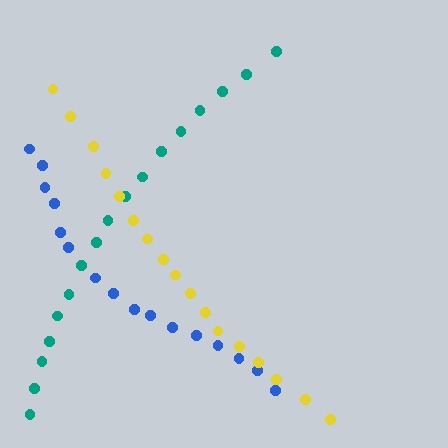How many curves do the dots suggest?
There are 3 distinct paths.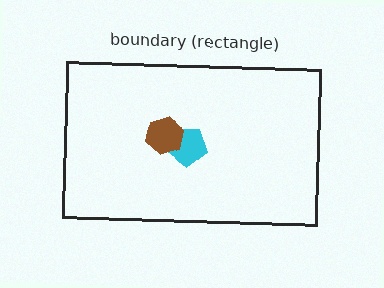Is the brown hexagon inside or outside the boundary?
Inside.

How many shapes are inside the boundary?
2 inside, 0 outside.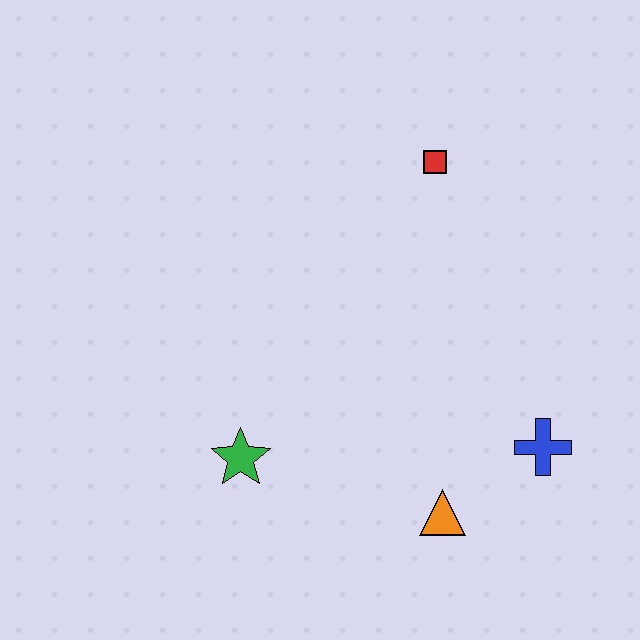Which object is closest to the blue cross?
The orange triangle is closest to the blue cross.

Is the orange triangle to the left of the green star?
No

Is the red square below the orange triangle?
No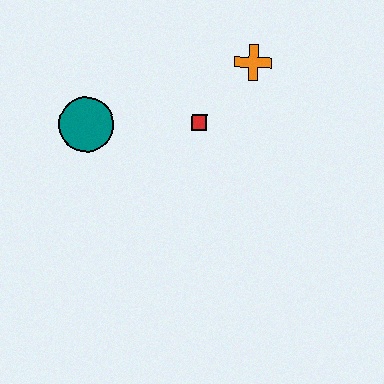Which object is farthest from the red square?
The teal circle is farthest from the red square.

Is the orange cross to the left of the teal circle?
No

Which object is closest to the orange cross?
The red square is closest to the orange cross.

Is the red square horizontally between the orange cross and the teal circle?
Yes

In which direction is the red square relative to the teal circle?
The red square is to the right of the teal circle.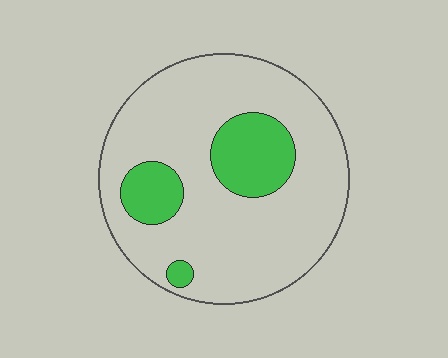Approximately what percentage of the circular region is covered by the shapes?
Approximately 20%.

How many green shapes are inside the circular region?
3.